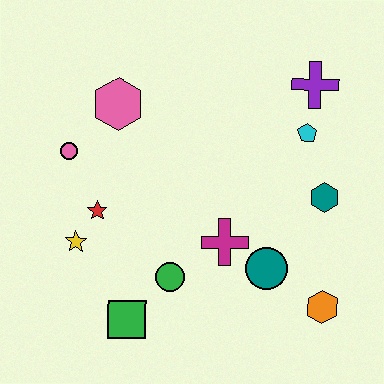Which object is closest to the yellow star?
The red star is closest to the yellow star.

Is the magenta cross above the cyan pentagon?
No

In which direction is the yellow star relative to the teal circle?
The yellow star is to the left of the teal circle.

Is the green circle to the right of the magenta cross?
No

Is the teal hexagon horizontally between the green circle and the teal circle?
No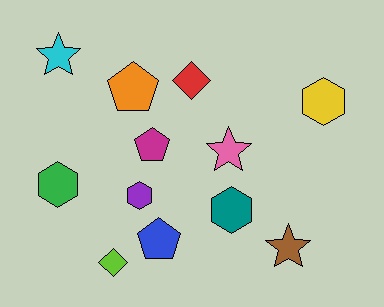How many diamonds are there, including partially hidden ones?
There are 2 diamonds.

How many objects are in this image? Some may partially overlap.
There are 12 objects.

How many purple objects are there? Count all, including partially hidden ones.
There is 1 purple object.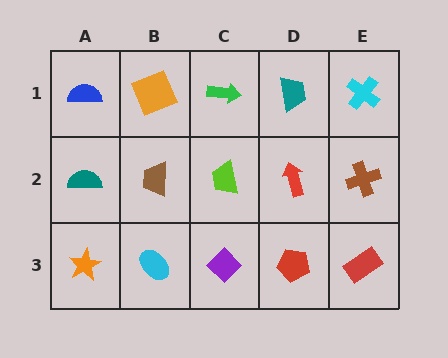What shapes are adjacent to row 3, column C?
A lime trapezoid (row 2, column C), a cyan ellipse (row 3, column B), a red pentagon (row 3, column D).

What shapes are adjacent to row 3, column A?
A teal semicircle (row 2, column A), a cyan ellipse (row 3, column B).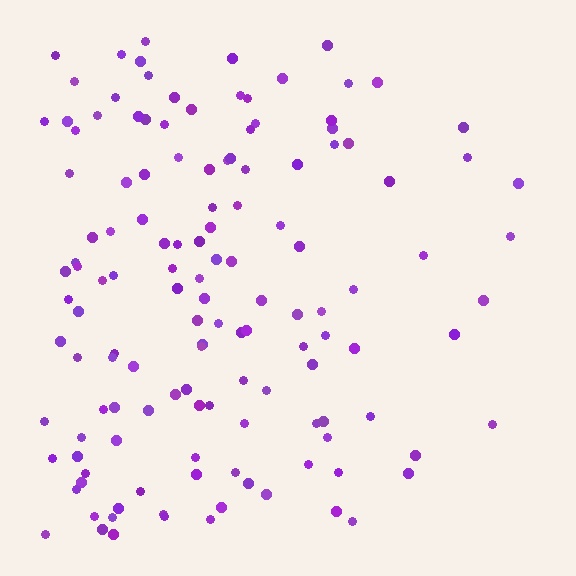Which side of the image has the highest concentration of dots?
The left.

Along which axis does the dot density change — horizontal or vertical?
Horizontal.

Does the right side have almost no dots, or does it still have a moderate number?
Still a moderate number, just noticeably fewer than the left.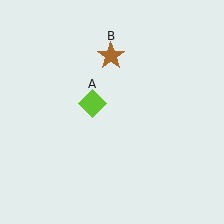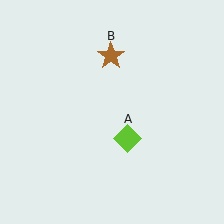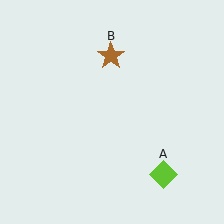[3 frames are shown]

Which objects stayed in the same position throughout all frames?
Brown star (object B) remained stationary.